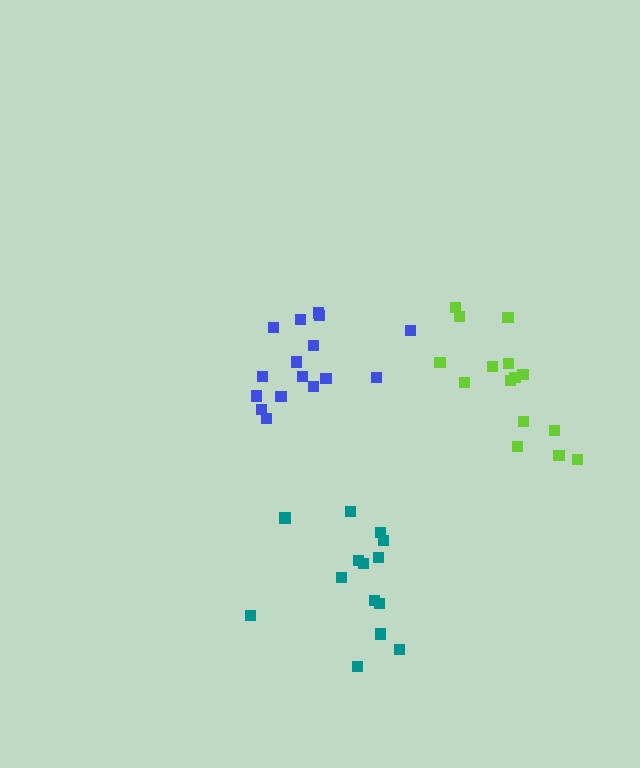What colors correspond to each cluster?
The clusters are colored: teal, blue, lime.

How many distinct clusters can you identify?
There are 3 distinct clusters.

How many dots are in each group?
Group 1: 14 dots, Group 2: 16 dots, Group 3: 15 dots (45 total).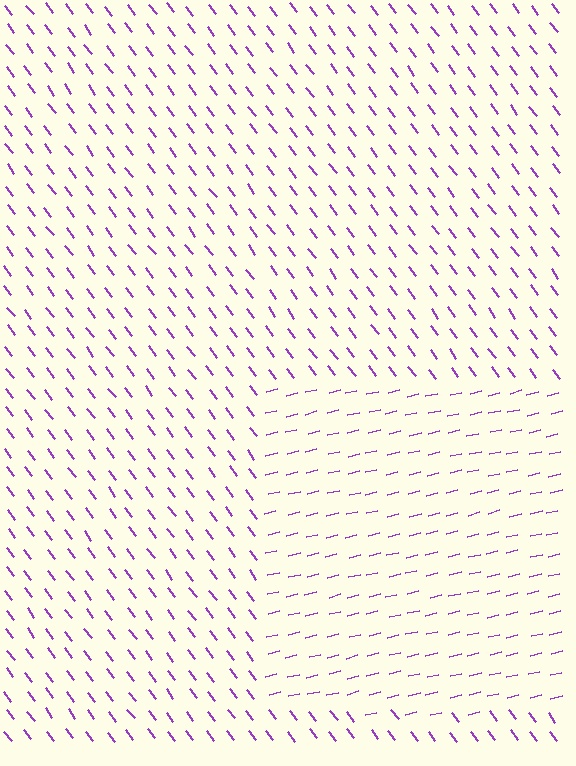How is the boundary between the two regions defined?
The boundary is defined purely by a change in line orientation (approximately 66 degrees difference). All lines are the same color and thickness.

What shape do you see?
I see a rectangle.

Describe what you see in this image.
The image is filled with small purple line segments. A rectangle region in the image has lines oriented differently from the surrounding lines, creating a visible texture boundary.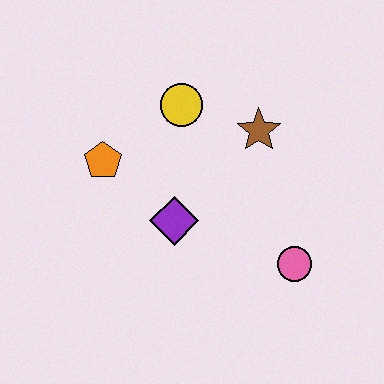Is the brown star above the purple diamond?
Yes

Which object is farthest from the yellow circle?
The pink circle is farthest from the yellow circle.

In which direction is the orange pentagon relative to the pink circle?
The orange pentagon is to the left of the pink circle.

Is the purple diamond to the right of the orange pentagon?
Yes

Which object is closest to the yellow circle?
The brown star is closest to the yellow circle.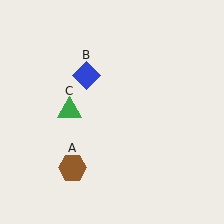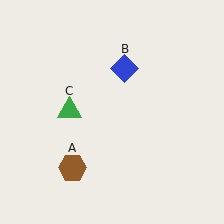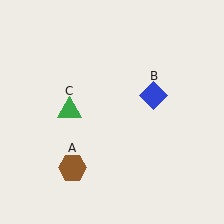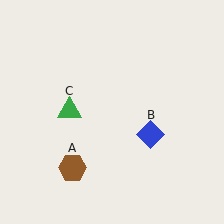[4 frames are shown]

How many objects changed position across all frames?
1 object changed position: blue diamond (object B).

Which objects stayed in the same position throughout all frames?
Brown hexagon (object A) and green triangle (object C) remained stationary.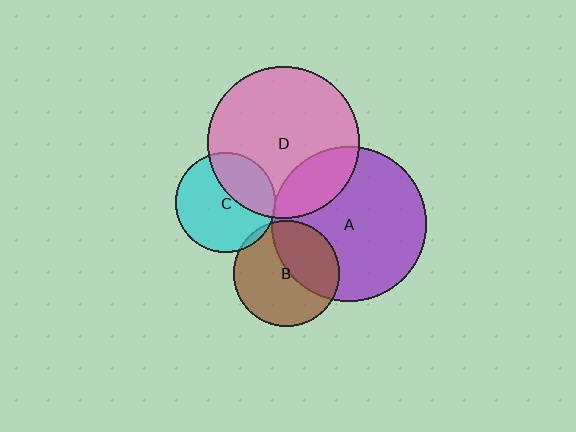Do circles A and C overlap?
Yes.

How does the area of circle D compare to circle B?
Approximately 2.1 times.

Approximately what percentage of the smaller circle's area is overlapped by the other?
Approximately 5%.